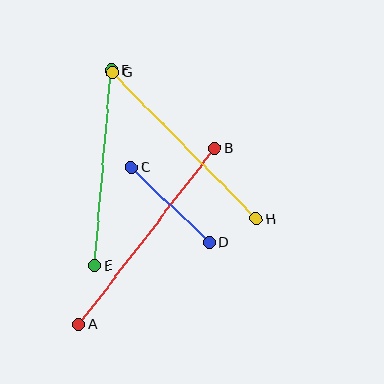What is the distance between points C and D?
The distance is approximately 108 pixels.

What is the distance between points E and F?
The distance is approximately 196 pixels.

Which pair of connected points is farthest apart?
Points A and B are farthest apart.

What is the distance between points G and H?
The distance is approximately 205 pixels.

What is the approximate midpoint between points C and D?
The midpoint is at approximately (170, 205) pixels.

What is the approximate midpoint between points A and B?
The midpoint is at approximately (147, 236) pixels.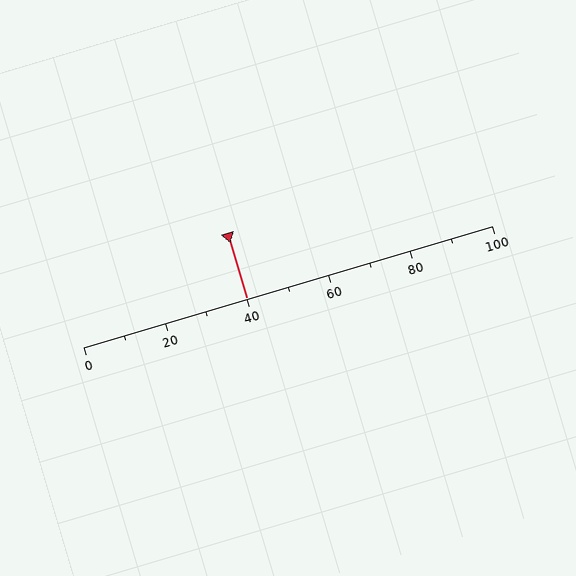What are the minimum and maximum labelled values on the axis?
The axis runs from 0 to 100.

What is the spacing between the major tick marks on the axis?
The major ticks are spaced 20 apart.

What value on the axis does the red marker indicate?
The marker indicates approximately 40.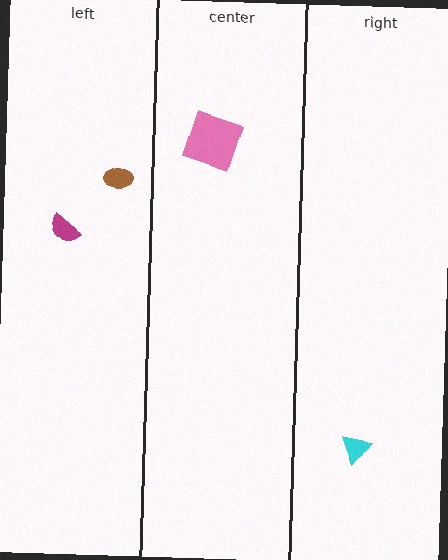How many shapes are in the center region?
1.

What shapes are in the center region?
The pink square.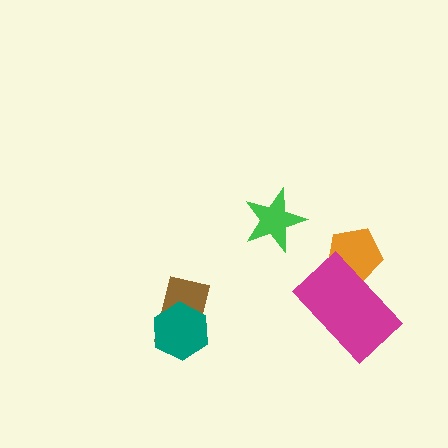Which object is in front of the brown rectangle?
The teal hexagon is in front of the brown rectangle.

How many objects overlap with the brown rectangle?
1 object overlaps with the brown rectangle.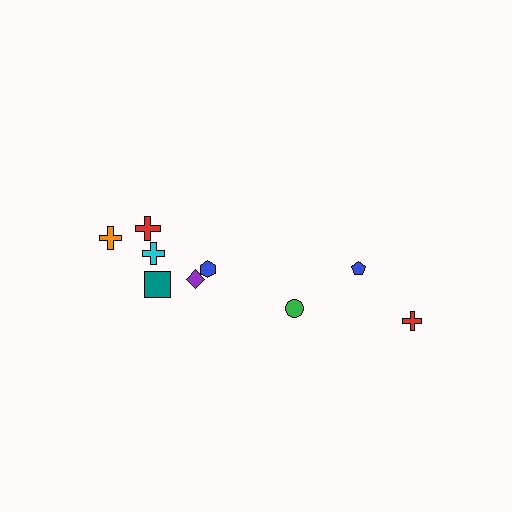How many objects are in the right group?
There are 3 objects.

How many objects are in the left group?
There are 6 objects.